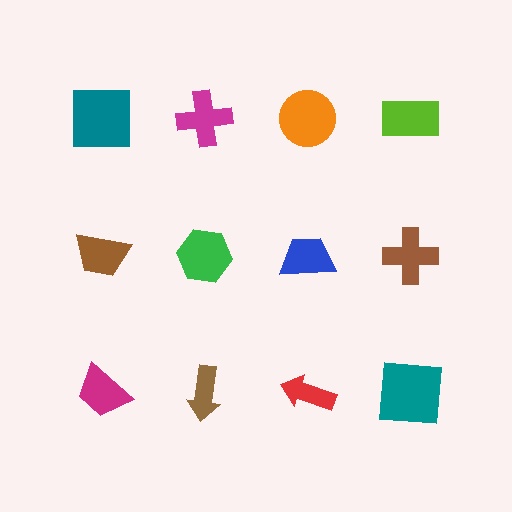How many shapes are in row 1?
4 shapes.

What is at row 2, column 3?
A blue trapezoid.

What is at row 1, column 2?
A magenta cross.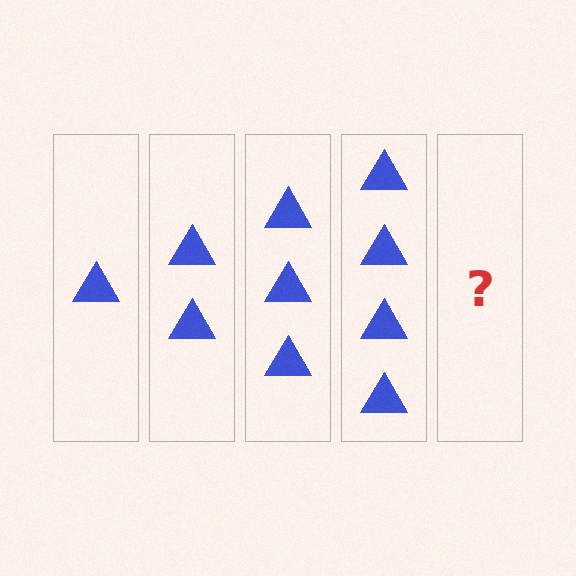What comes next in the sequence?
The next element should be 5 triangles.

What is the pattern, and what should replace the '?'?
The pattern is that each step adds one more triangle. The '?' should be 5 triangles.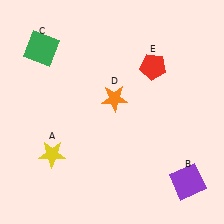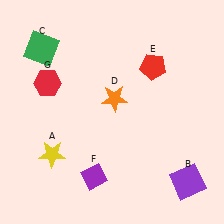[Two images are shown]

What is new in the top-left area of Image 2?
A red hexagon (G) was added in the top-left area of Image 2.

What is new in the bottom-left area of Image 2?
A purple diamond (F) was added in the bottom-left area of Image 2.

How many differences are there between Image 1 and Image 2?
There are 2 differences between the two images.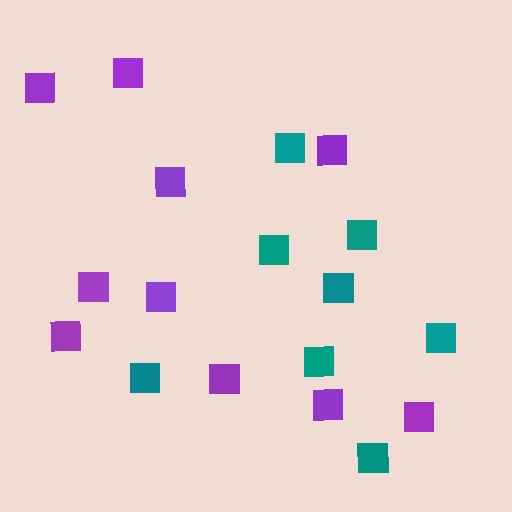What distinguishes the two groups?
There are 2 groups: one group of teal squares (8) and one group of purple squares (10).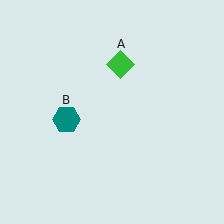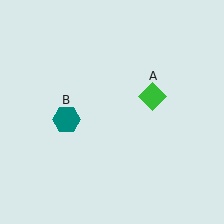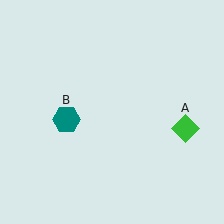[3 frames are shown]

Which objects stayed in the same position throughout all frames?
Teal hexagon (object B) remained stationary.